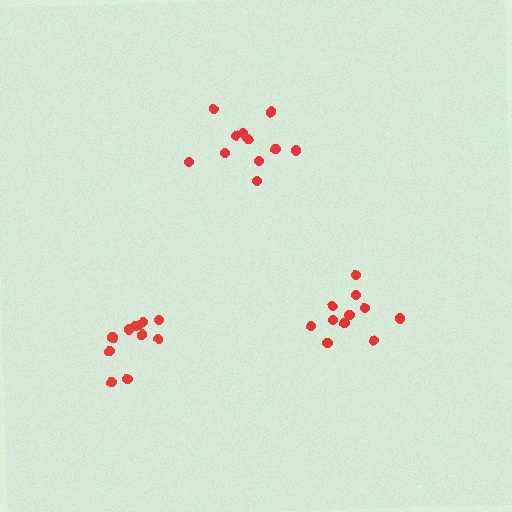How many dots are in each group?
Group 1: 11 dots, Group 2: 11 dots, Group 3: 11 dots (33 total).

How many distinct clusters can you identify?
There are 3 distinct clusters.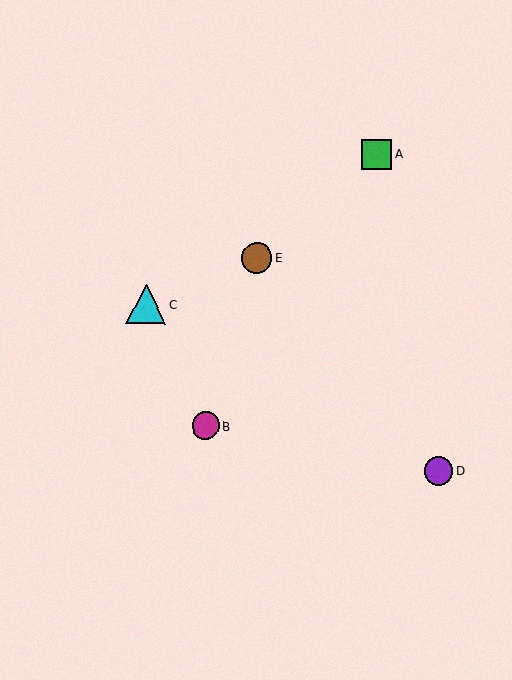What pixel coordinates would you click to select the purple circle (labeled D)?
Click at (438, 471) to select the purple circle D.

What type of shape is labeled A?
Shape A is a green square.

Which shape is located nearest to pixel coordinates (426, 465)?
The purple circle (labeled D) at (438, 471) is nearest to that location.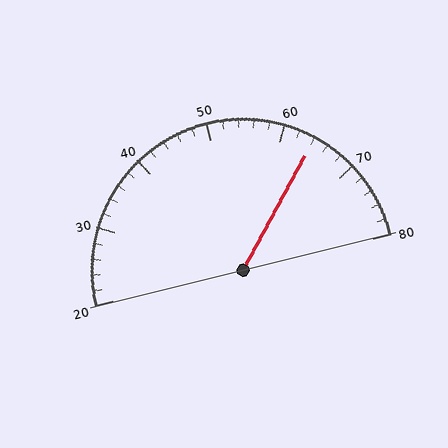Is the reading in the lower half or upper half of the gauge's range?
The reading is in the upper half of the range (20 to 80).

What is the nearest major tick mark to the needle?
The nearest major tick mark is 60.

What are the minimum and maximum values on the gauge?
The gauge ranges from 20 to 80.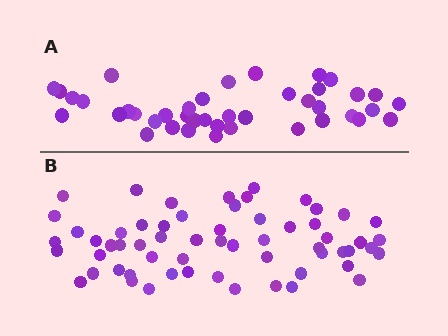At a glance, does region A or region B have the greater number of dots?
Region B (the bottom region) has more dots.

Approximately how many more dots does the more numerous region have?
Region B has approximately 20 more dots than region A.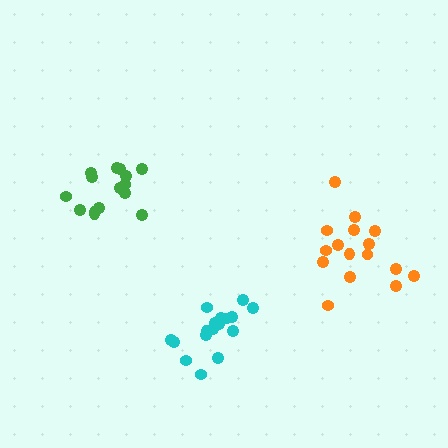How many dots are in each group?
Group 1: 17 dots, Group 2: 16 dots, Group 3: 15 dots (48 total).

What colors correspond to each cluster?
The clusters are colored: cyan, orange, green.